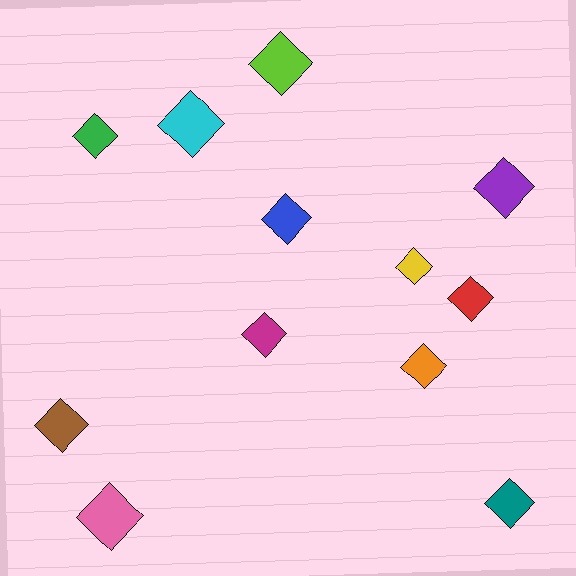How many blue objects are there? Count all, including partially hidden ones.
There is 1 blue object.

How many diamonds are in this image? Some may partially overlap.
There are 12 diamonds.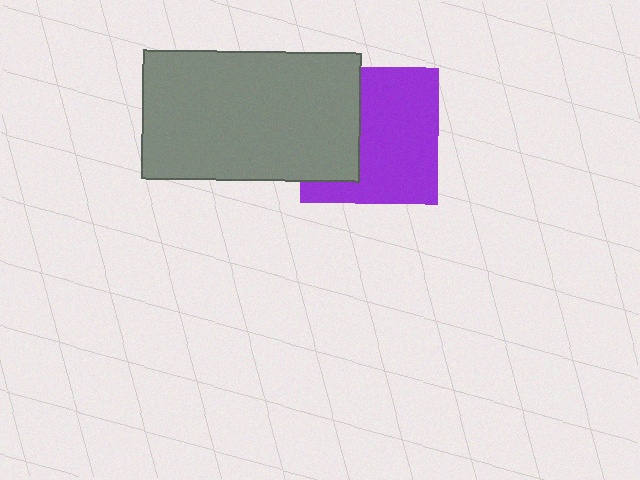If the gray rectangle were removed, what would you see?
You would see the complete purple square.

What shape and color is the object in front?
The object in front is a gray rectangle.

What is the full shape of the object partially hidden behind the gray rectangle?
The partially hidden object is a purple square.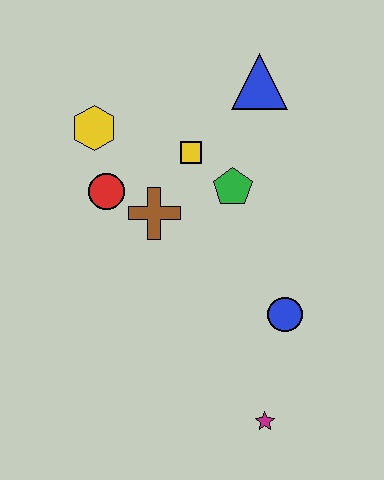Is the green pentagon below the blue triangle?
Yes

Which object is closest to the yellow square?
The green pentagon is closest to the yellow square.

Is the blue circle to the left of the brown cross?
No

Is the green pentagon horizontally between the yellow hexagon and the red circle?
No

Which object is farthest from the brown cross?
The magenta star is farthest from the brown cross.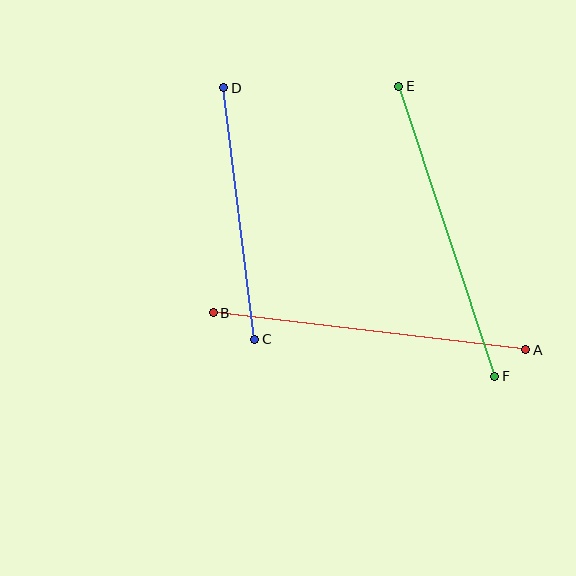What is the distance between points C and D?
The distance is approximately 253 pixels.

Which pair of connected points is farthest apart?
Points A and B are farthest apart.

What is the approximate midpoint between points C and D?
The midpoint is at approximately (239, 213) pixels.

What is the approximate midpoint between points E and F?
The midpoint is at approximately (447, 231) pixels.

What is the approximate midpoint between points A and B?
The midpoint is at approximately (369, 331) pixels.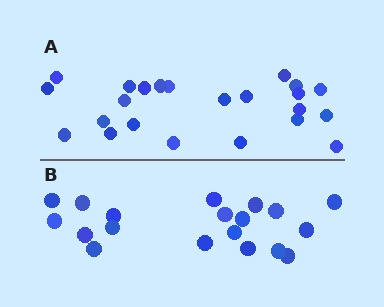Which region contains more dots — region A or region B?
Region A (the top region) has more dots.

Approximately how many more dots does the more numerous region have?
Region A has about 4 more dots than region B.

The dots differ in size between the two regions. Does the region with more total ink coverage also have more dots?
No. Region B has more total ink coverage because its dots are larger, but region A actually contains more individual dots. Total area can be misleading — the number of items is what matters here.